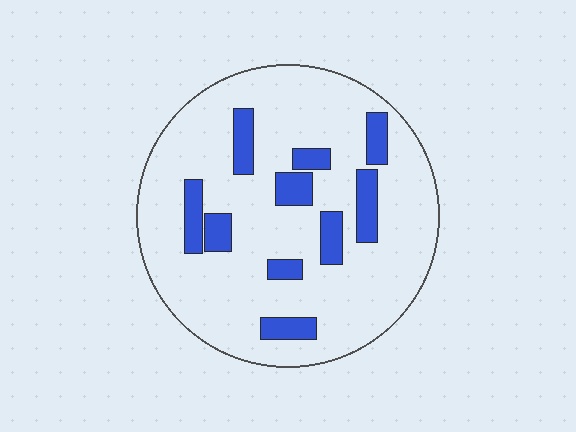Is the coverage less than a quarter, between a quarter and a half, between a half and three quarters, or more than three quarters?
Less than a quarter.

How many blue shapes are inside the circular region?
10.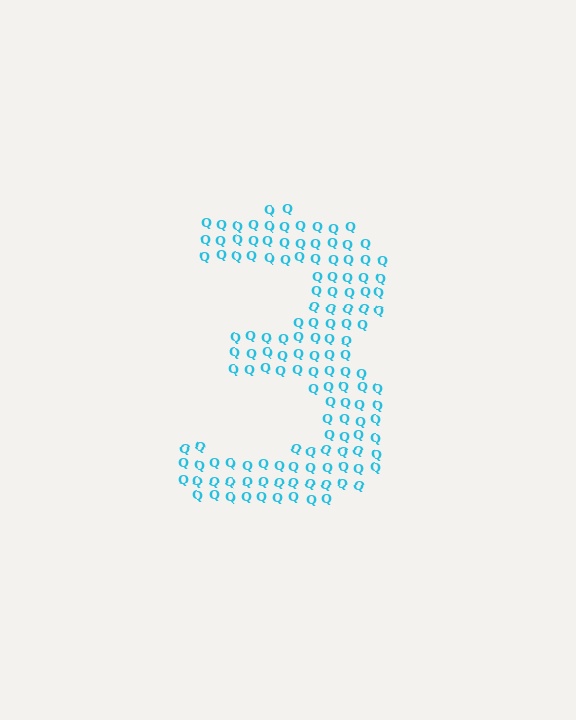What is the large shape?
The large shape is the digit 3.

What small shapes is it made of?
It is made of small letter Q's.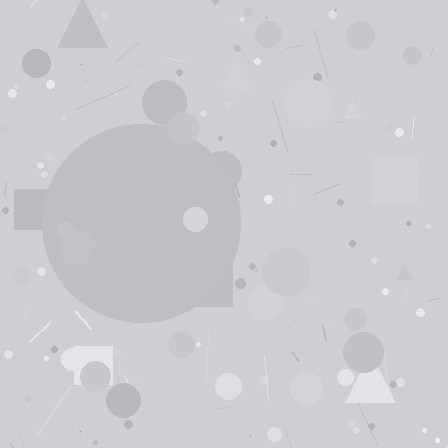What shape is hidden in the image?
A circle is hidden in the image.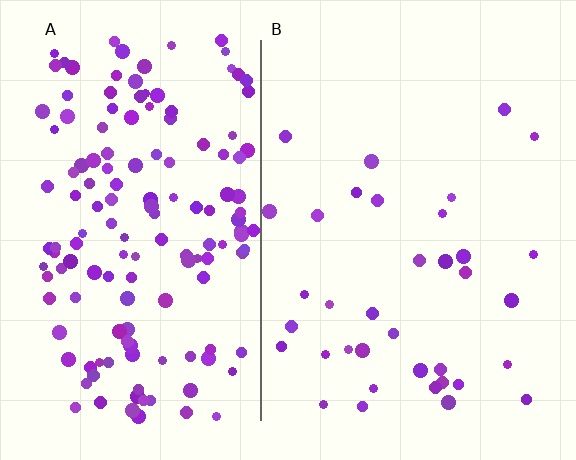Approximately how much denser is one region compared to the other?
Approximately 4.2× — region A over region B.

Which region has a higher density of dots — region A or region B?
A (the left).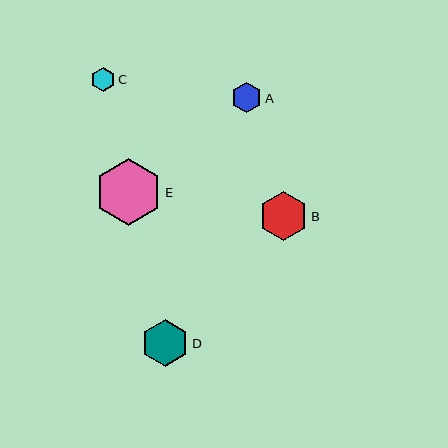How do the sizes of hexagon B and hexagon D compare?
Hexagon B and hexagon D are approximately the same size.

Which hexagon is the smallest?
Hexagon C is the smallest with a size of approximately 24 pixels.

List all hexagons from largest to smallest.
From largest to smallest: E, B, D, A, C.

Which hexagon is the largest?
Hexagon E is the largest with a size of approximately 67 pixels.